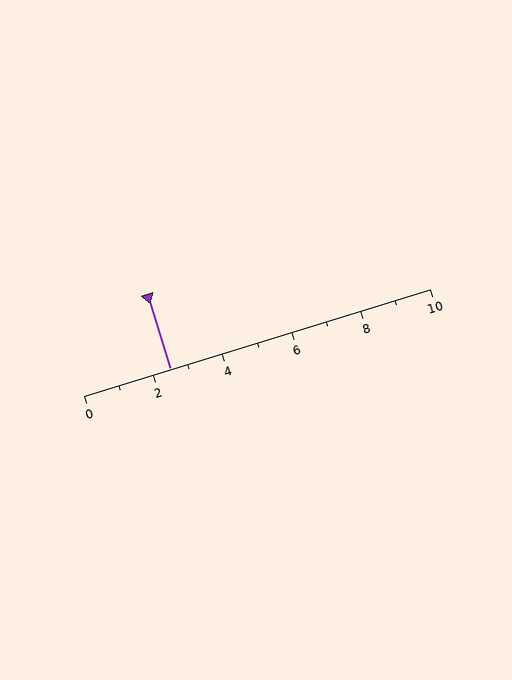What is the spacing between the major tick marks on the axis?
The major ticks are spaced 2 apart.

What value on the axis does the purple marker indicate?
The marker indicates approximately 2.5.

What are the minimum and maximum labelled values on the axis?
The axis runs from 0 to 10.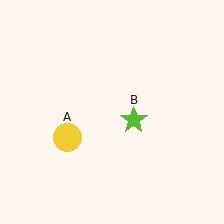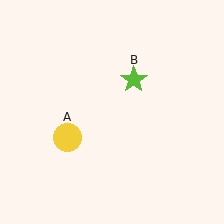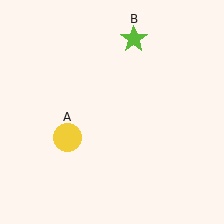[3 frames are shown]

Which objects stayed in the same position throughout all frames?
Yellow circle (object A) remained stationary.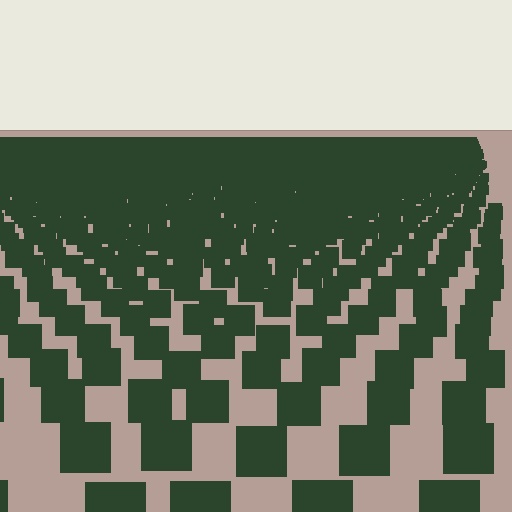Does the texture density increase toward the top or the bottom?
Density increases toward the top.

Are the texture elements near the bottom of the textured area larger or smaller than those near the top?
Larger. Near the bottom, elements are closer to the viewer and appear at a bigger on-screen size.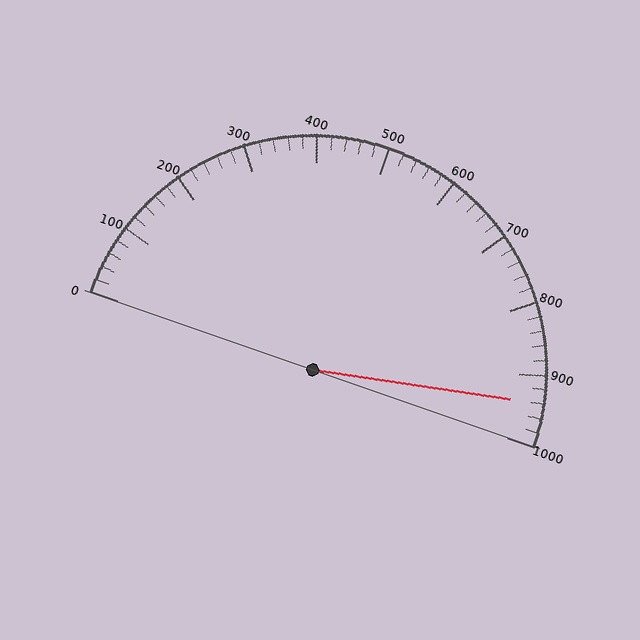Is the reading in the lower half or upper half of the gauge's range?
The reading is in the upper half of the range (0 to 1000).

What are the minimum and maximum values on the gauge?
The gauge ranges from 0 to 1000.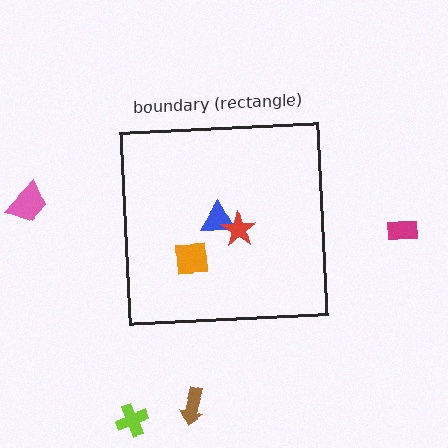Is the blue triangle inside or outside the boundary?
Inside.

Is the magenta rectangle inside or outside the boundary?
Outside.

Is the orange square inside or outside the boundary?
Inside.